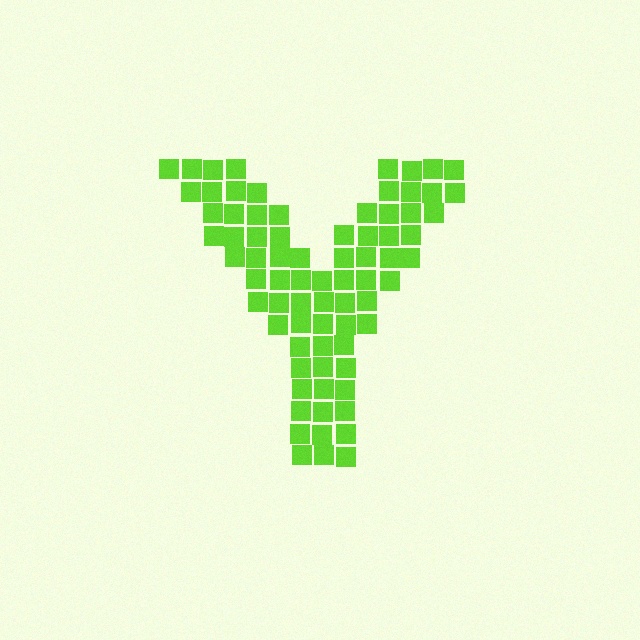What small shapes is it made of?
It is made of small squares.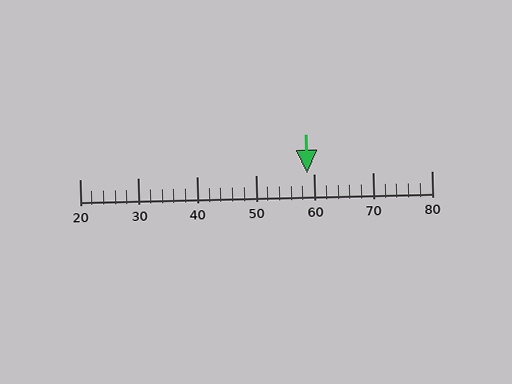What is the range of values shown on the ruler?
The ruler shows values from 20 to 80.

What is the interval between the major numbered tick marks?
The major tick marks are spaced 10 units apart.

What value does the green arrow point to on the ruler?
The green arrow points to approximately 59.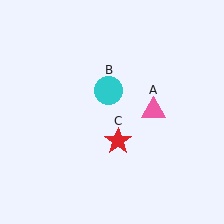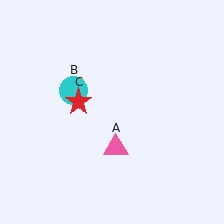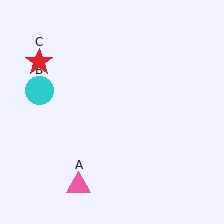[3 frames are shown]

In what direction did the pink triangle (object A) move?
The pink triangle (object A) moved down and to the left.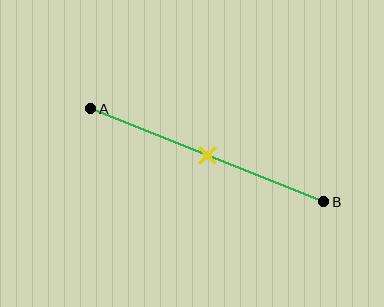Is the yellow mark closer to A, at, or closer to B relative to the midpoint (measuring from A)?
The yellow mark is approximately at the midpoint of segment AB.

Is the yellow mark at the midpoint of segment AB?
Yes, the mark is approximately at the midpoint.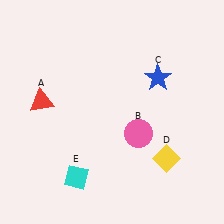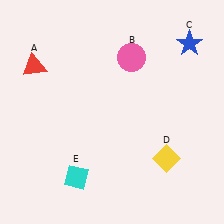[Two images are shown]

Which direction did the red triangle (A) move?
The red triangle (A) moved up.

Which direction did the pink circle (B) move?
The pink circle (B) moved up.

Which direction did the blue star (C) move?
The blue star (C) moved up.